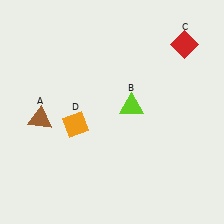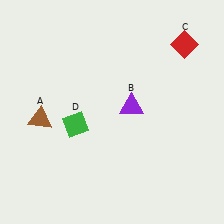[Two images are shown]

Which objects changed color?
B changed from lime to purple. D changed from orange to green.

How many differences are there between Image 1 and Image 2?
There are 2 differences between the two images.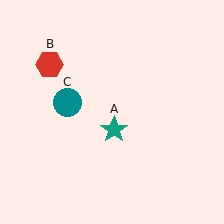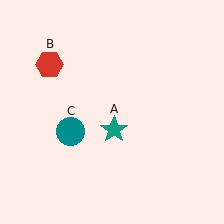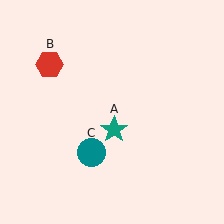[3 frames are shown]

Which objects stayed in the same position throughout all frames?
Teal star (object A) and red hexagon (object B) remained stationary.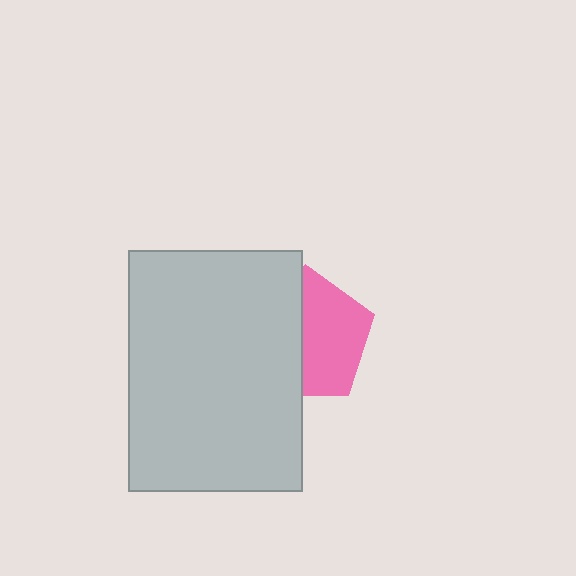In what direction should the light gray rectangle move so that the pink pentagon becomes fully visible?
The light gray rectangle should move left. That is the shortest direction to clear the overlap and leave the pink pentagon fully visible.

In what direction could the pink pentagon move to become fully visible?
The pink pentagon could move right. That would shift it out from behind the light gray rectangle entirely.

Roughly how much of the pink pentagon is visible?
About half of it is visible (roughly 53%).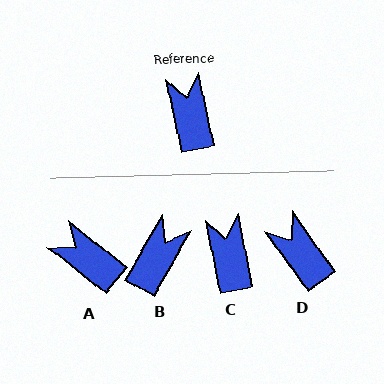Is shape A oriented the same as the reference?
No, it is off by about 39 degrees.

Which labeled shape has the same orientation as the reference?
C.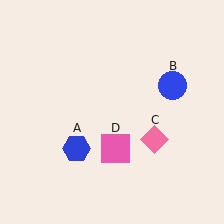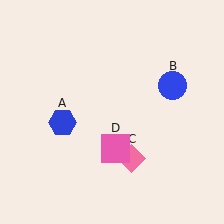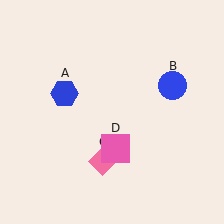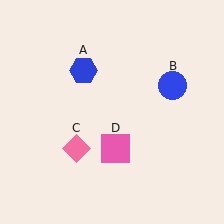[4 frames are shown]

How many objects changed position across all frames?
2 objects changed position: blue hexagon (object A), pink diamond (object C).